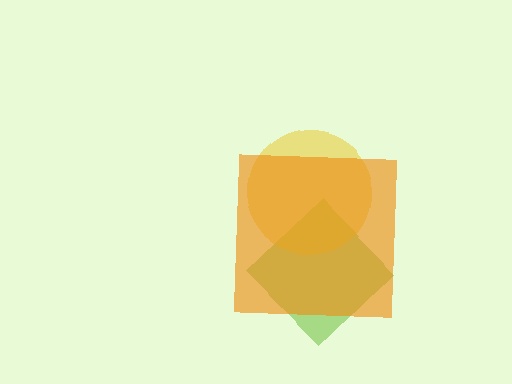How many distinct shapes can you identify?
There are 3 distinct shapes: a lime diamond, a yellow circle, an orange square.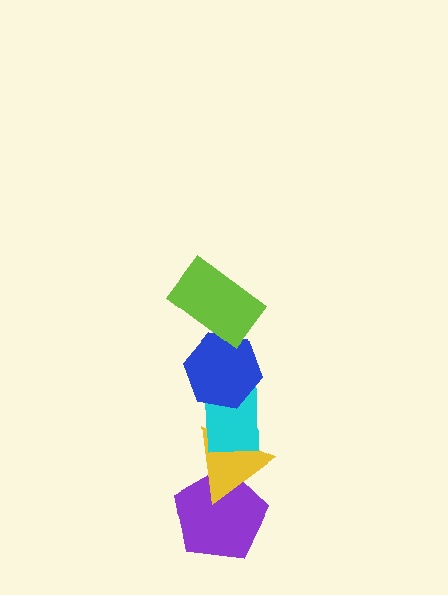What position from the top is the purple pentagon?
The purple pentagon is 5th from the top.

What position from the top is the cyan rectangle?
The cyan rectangle is 3rd from the top.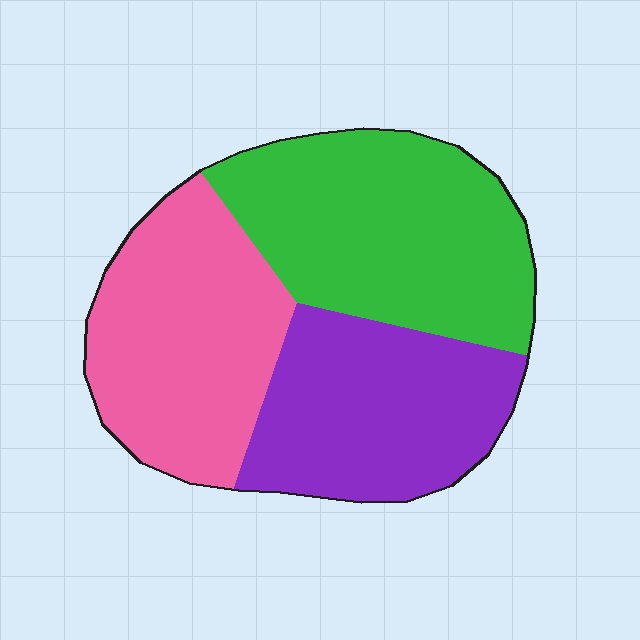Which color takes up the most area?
Green, at roughly 35%.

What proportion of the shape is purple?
Purple covers around 30% of the shape.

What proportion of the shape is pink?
Pink takes up about one third (1/3) of the shape.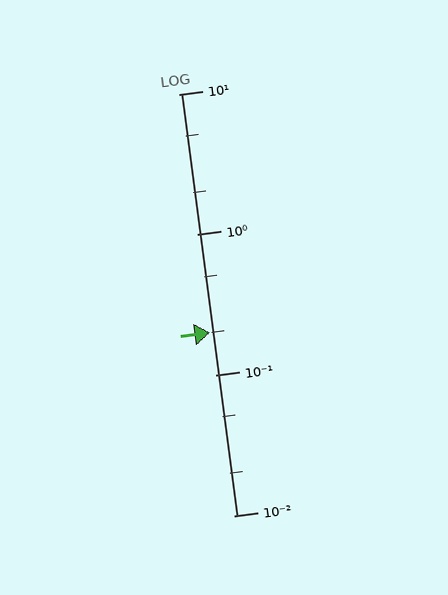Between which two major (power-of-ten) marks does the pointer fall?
The pointer is between 0.1 and 1.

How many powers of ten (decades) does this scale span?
The scale spans 3 decades, from 0.01 to 10.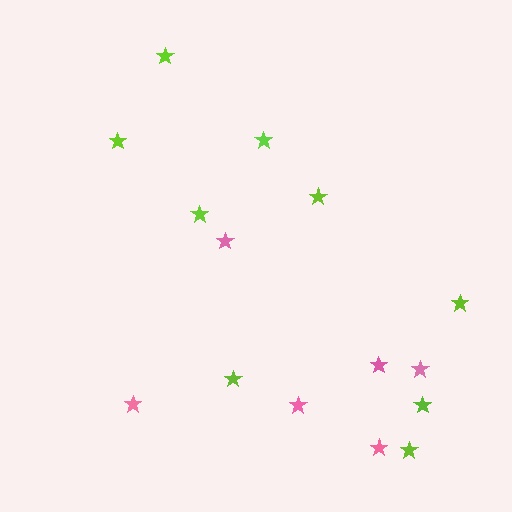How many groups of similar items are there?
There are 2 groups: one group of lime stars (9) and one group of pink stars (6).